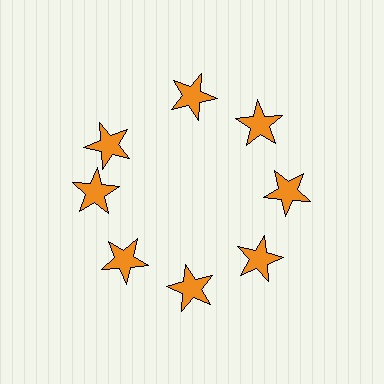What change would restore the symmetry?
The symmetry would be restored by rotating it back into even spacing with its neighbors so that all 8 stars sit at equal angles and equal distance from the center.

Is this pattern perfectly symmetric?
No. The 8 orange stars are arranged in a ring, but one element near the 10 o'clock position is rotated out of alignment along the ring, breaking the 8-fold rotational symmetry.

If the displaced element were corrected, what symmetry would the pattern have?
It would have 8-fold rotational symmetry — the pattern would map onto itself every 45 degrees.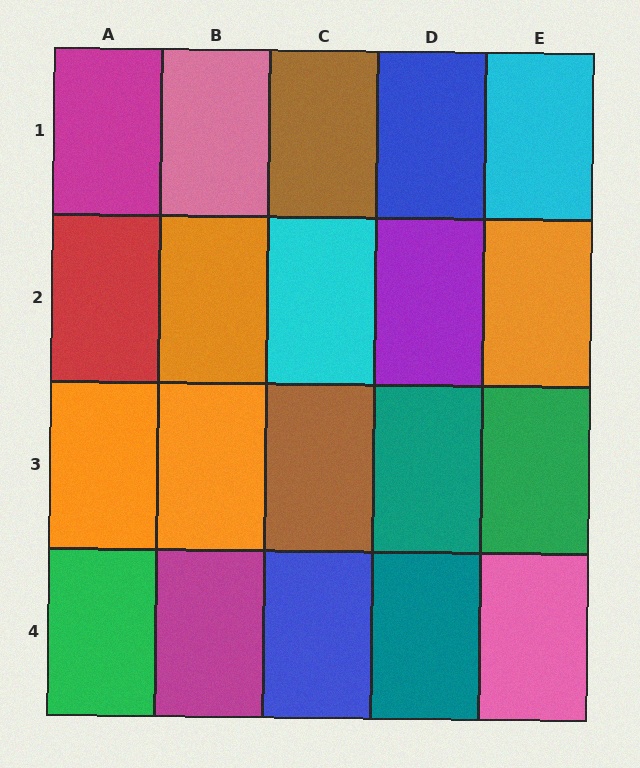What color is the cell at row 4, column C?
Blue.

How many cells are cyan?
2 cells are cyan.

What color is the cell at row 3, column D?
Teal.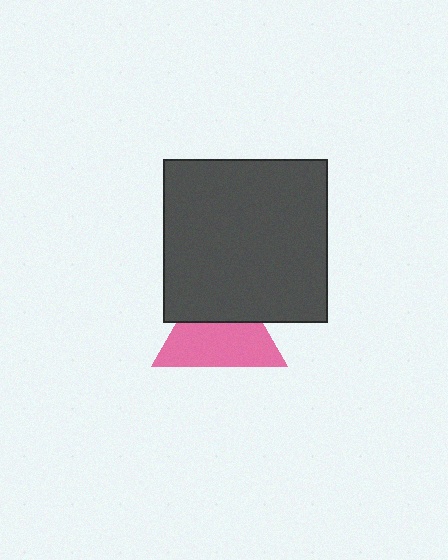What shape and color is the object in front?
The object in front is a dark gray rectangle.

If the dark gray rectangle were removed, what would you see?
You would see the complete pink triangle.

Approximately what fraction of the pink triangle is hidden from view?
Roughly 40% of the pink triangle is hidden behind the dark gray rectangle.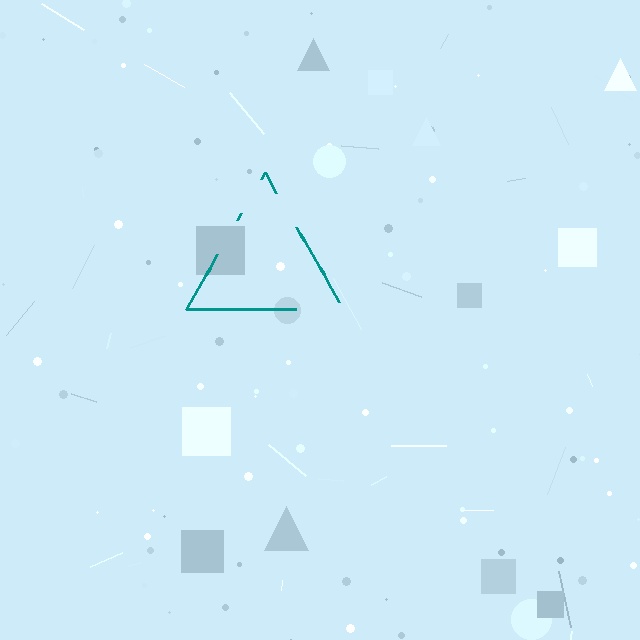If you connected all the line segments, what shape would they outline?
They would outline a triangle.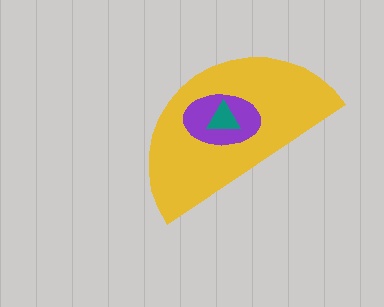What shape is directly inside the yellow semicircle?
The purple ellipse.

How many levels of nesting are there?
3.